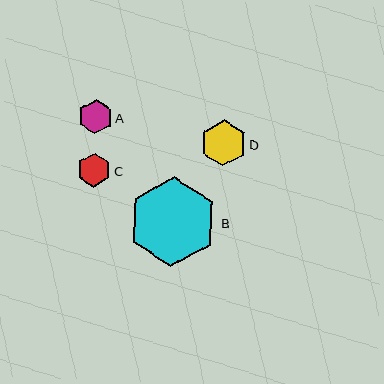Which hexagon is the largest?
Hexagon B is the largest with a size of approximately 89 pixels.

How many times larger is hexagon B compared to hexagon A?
Hexagon B is approximately 2.6 times the size of hexagon A.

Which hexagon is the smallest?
Hexagon C is the smallest with a size of approximately 34 pixels.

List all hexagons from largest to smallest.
From largest to smallest: B, D, A, C.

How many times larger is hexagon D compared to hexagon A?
Hexagon D is approximately 1.3 times the size of hexagon A.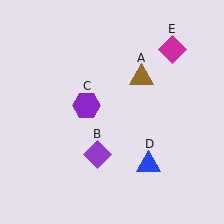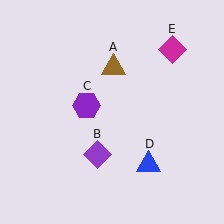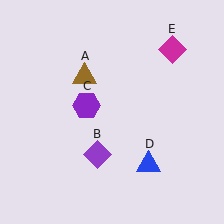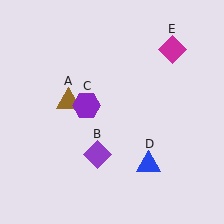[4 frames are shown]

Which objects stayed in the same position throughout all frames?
Purple diamond (object B) and purple hexagon (object C) and blue triangle (object D) and magenta diamond (object E) remained stationary.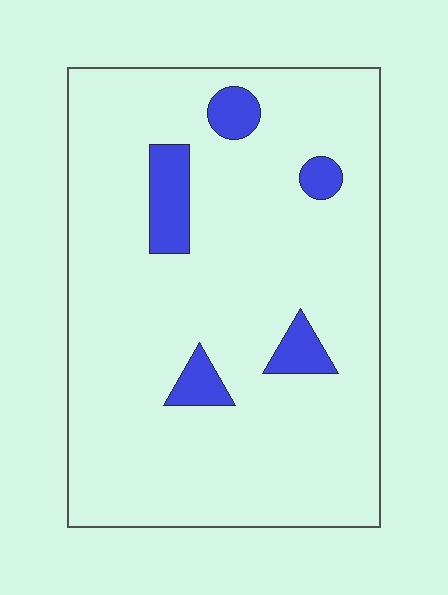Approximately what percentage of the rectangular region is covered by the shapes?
Approximately 10%.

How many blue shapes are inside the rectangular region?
5.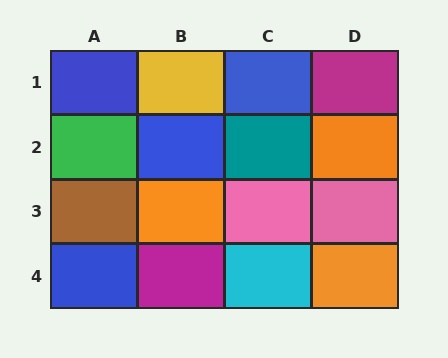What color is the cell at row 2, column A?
Green.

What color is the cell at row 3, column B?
Orange.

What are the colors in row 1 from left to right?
Blue, yellow, blue, magenta.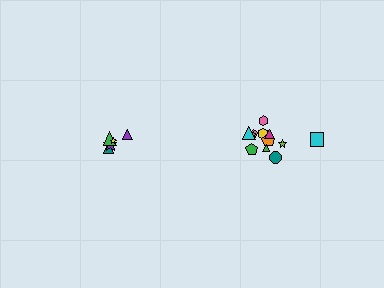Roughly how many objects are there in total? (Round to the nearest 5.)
Roughly 15 objects in total.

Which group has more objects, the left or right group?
The right group.